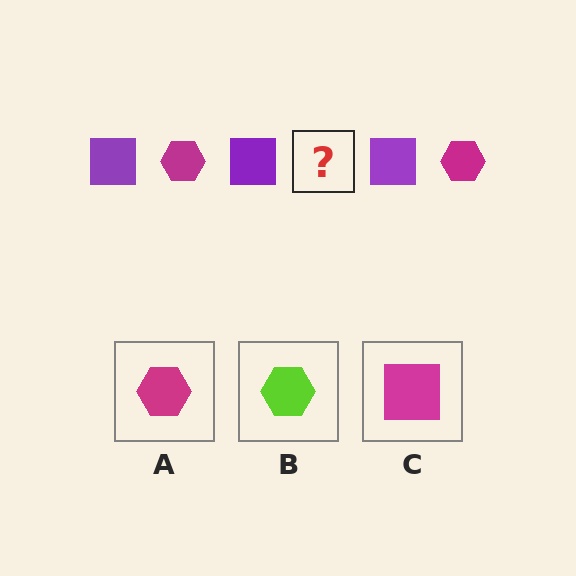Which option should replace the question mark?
Option A.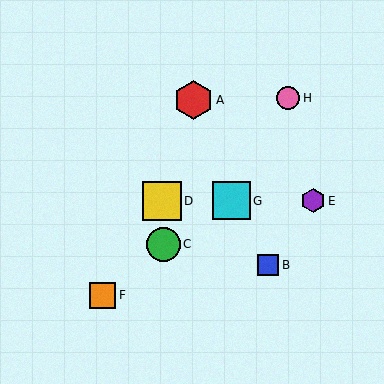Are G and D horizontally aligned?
Yes, both are at y≈201.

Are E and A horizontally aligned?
No, E is at y≈201 and A is at y≈100.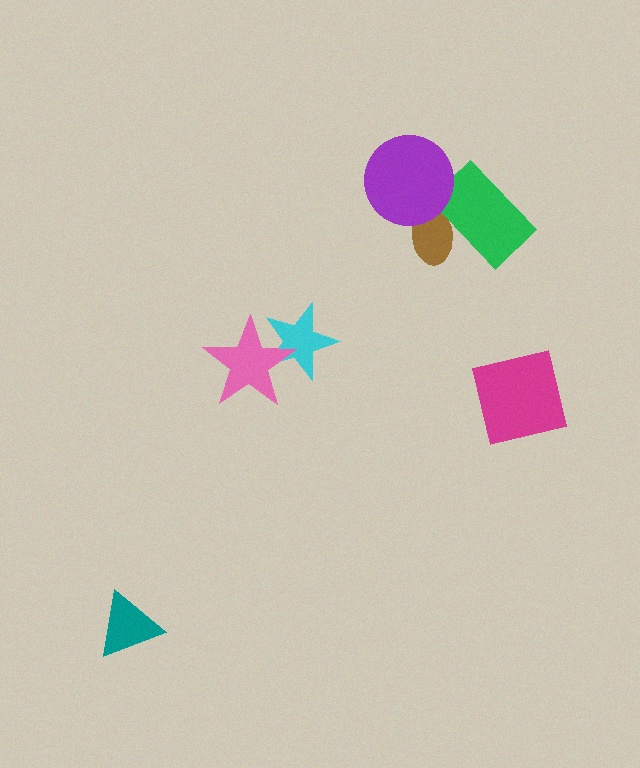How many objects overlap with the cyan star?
1 object overlaps with the cyan star.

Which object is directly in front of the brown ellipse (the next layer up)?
The green rectangle is directly in front of the brown ellipse.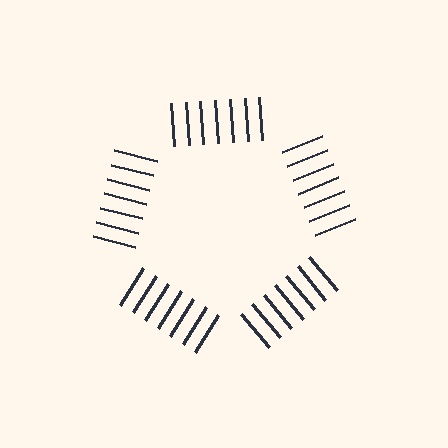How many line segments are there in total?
35 — 7 along each of the 5 edges.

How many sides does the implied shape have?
5 sides — the line-ends trace a pentagon.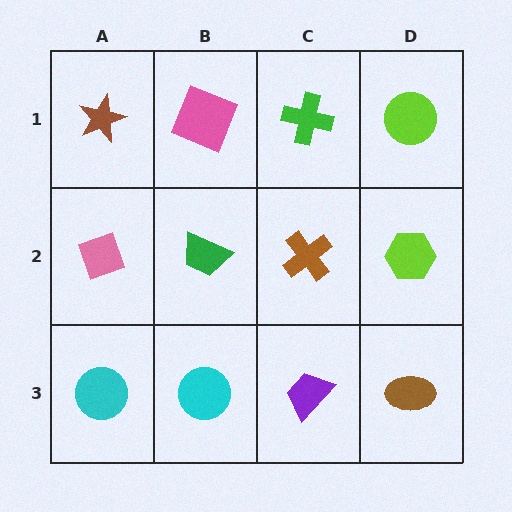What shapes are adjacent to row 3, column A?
A pink diamond (row 2, column A), a cyan circle (row 3, column B).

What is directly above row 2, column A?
A brown star.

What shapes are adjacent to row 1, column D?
A lime hexagon (row 2, column D), a green cross (row 1, column C).